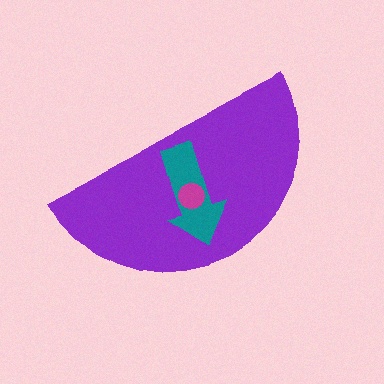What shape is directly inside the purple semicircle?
The teal arrow.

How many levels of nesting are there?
3.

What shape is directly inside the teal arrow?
The magenta circle.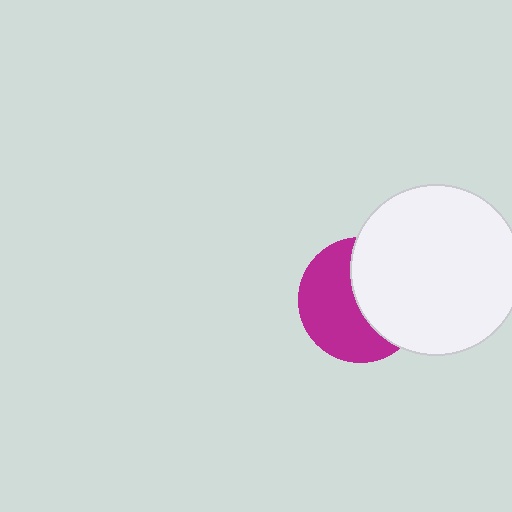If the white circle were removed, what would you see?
You would see the complete magenta circle.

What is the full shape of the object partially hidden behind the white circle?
The partially hidden object is a magenta circle.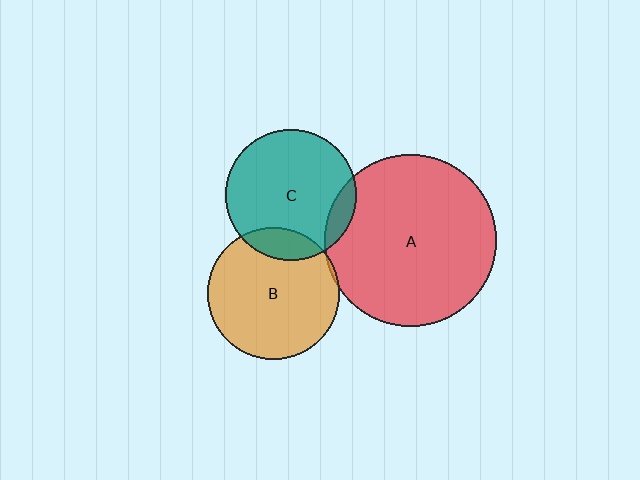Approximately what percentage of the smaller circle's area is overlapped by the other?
Approximately 10%.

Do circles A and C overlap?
Yes.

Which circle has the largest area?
Circle A (red).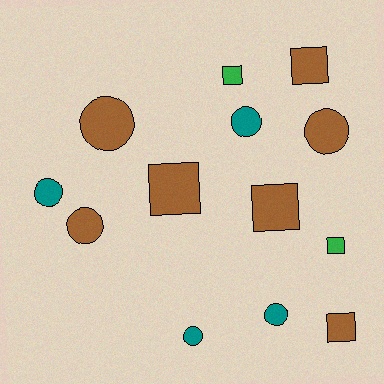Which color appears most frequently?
Brown, with 7 objects.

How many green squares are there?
There are 2 green squares.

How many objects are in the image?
There are 13 objects.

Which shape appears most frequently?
Circle, with 7 objects.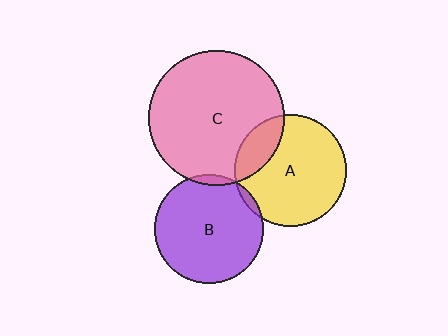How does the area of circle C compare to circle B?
Approximately 1.5 times.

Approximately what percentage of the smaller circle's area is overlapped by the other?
Approximately 5%.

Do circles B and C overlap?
Yes.